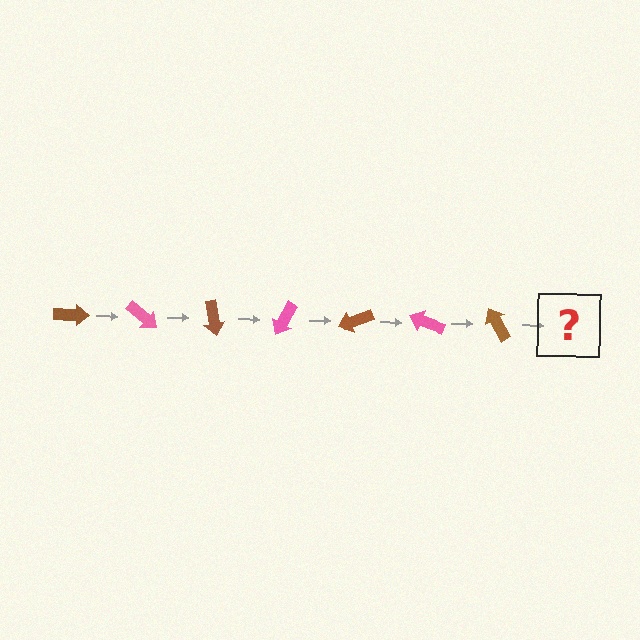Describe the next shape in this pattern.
It should be a pink arrow, rotated 280 degrees from the start.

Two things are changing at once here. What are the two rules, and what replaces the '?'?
The two rules are that it rotates 40 degrees each step and the color cycles through brown and pink. The '?' should be a pink arrow, rotated 280 degrees from the start.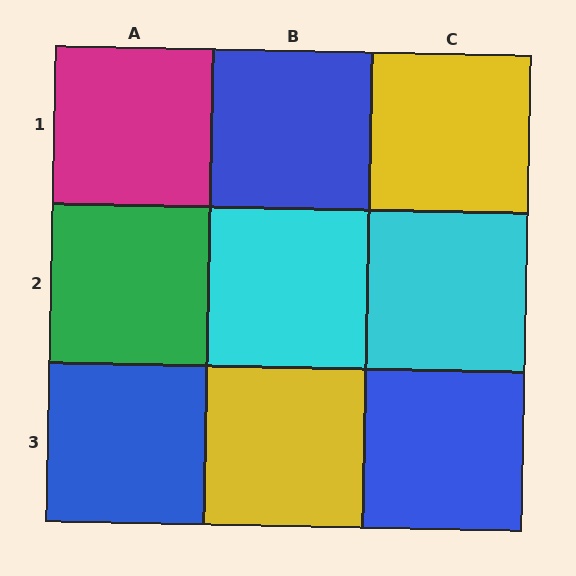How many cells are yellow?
2 cells are yellow.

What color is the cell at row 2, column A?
Green.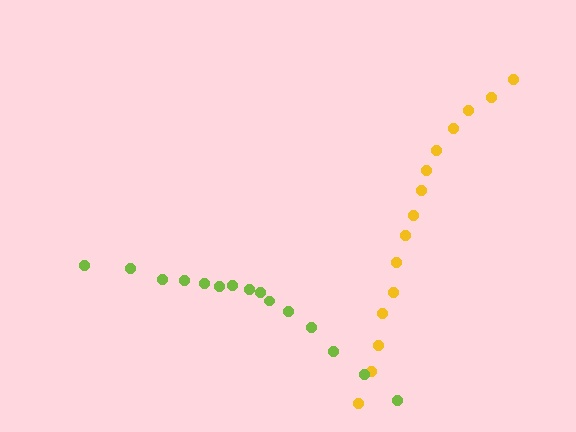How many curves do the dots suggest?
There are 2 distinct paths.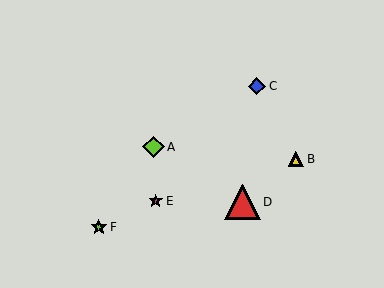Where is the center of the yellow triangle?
The center of the yellow triangle is at (296, 159).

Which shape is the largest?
The red triangle (labeled D) is the largest.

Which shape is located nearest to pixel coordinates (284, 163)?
The yellow triangle (labeled B) at (296, 159) is nearest to that location.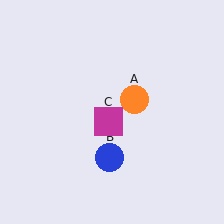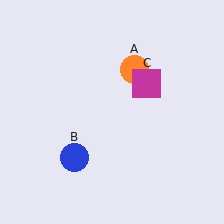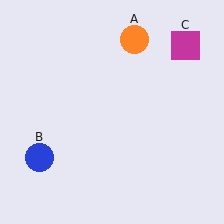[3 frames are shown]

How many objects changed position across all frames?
3 objects changed position: orange circle (object A), blue circle (object B), magenta square (object C).